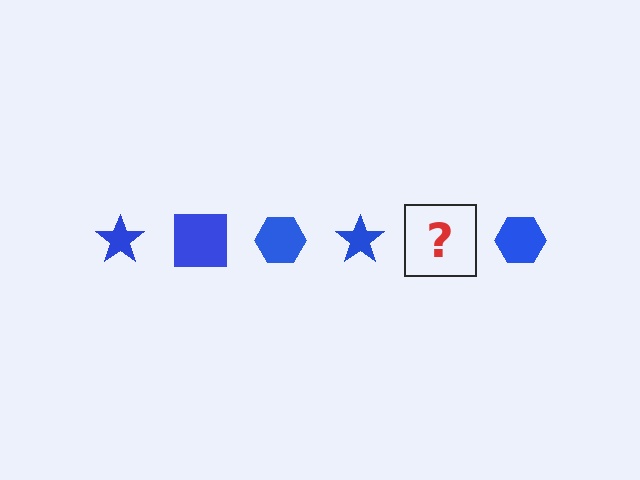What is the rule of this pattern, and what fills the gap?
The rule is that the pattern cycles through star, square, hexagon shapes in blue. The gap should be filled with a blue square.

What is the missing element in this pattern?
The missing element is a blue square.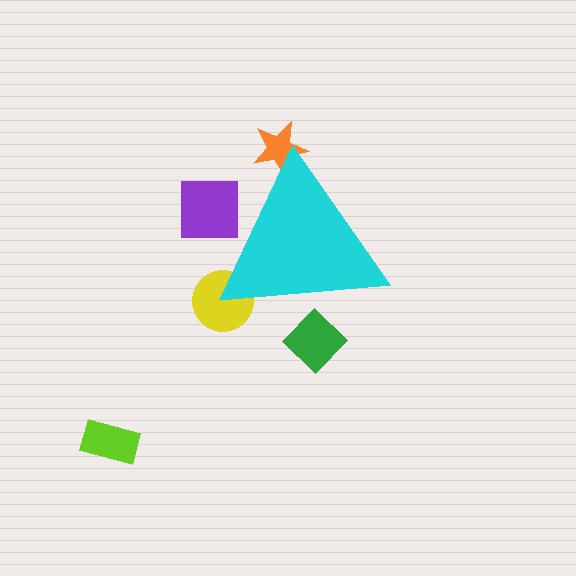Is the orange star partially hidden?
Yes, the orange star is partially hidden behind the cyan triangle.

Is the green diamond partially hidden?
Yes, the green diamond is partially hidden behind the cyan triangle.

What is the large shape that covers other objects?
A cyan triangle.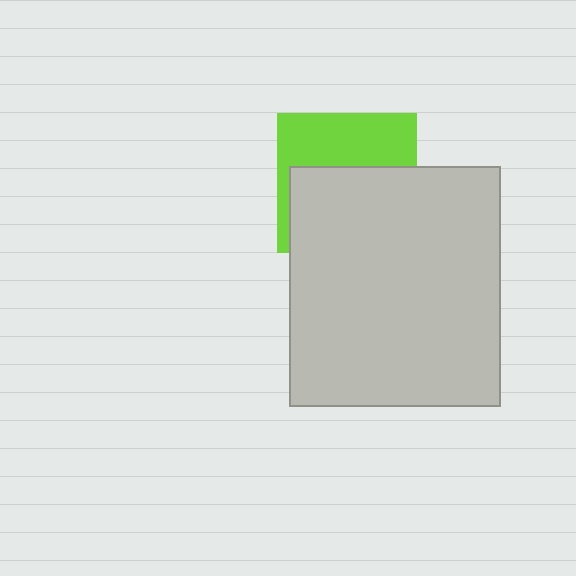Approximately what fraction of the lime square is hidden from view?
Roughly 57% of the lime square is hidden behind the light gray rectangle.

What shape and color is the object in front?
The object in front is a light gray rectangle.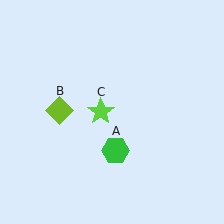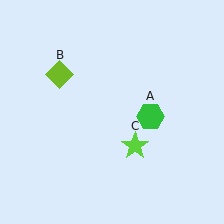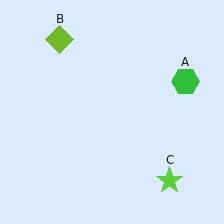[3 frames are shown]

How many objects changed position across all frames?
3 objects changed position: green hexagon (object A), lime diamond (object B), lime star (object C).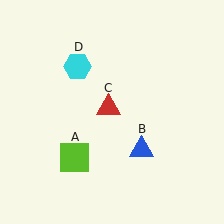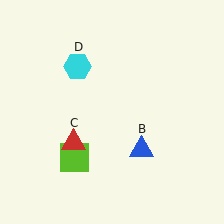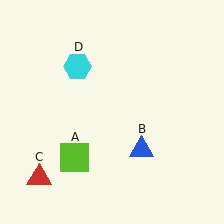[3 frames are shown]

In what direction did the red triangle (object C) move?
The red triangle (object C) moved down and to the left.